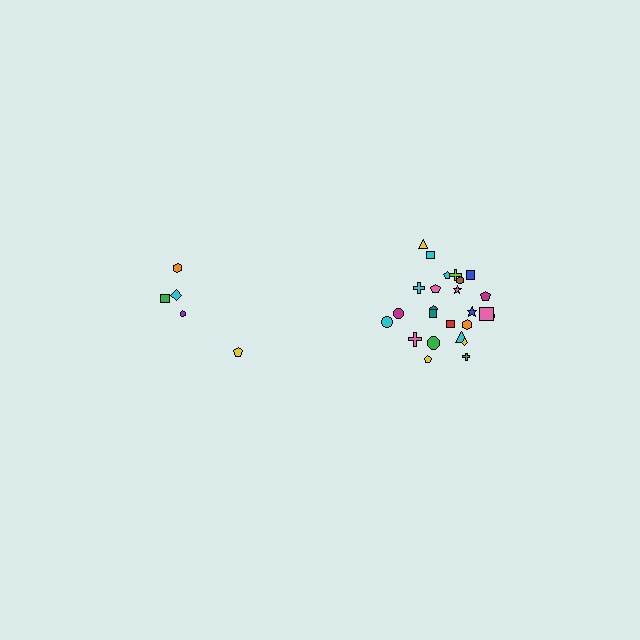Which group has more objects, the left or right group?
The right group.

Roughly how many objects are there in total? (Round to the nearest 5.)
Roughly 30 objects in total.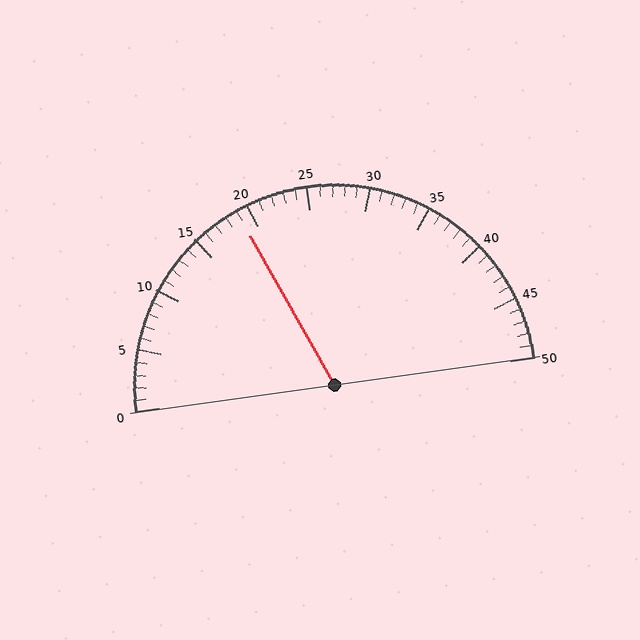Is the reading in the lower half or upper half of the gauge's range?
The reading is in the lower half of the range (0 to 50).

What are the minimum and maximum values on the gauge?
The gauge ranges from 0 to 50.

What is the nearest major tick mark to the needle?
The nearest major tick mark is 20.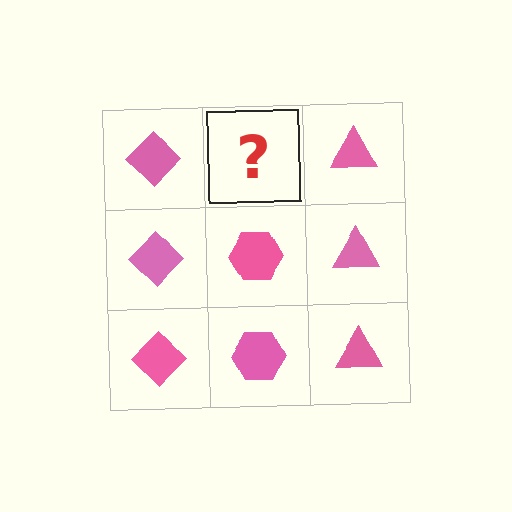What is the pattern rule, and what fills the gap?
The rule is that each column has a consistent shape. The gap should be filled with a pink hexagon.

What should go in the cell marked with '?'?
The missing cell should contain a pink hexagon.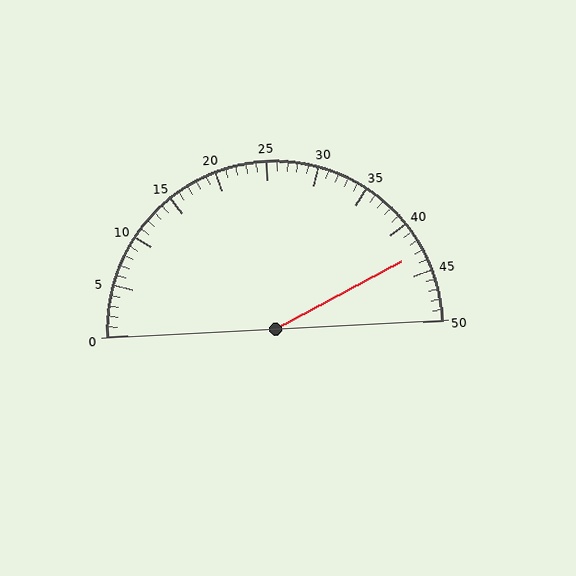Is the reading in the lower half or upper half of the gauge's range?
The reading is in the upper half of the range (0 to 50).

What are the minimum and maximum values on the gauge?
The gauge ranges from 0 to 50.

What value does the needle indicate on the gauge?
The needle indicates approximately 43.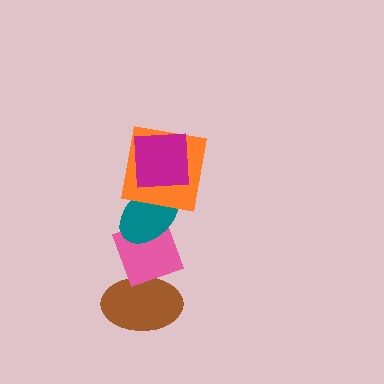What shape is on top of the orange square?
The magenta square is on top of the orange square.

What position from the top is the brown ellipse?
The brown ellipse is 5th from the top.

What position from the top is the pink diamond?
The pink diamond is 4th from the top.